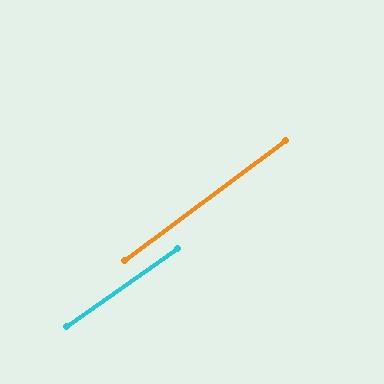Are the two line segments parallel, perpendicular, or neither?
Parallel — their directions differ by only 1.5°.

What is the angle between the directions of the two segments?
Approximately 2 degrees.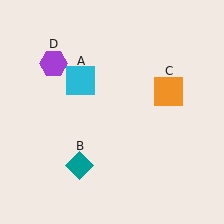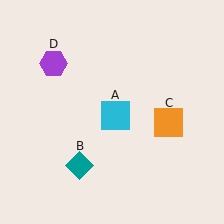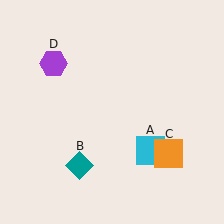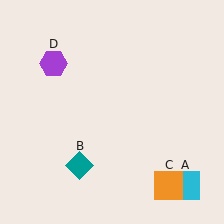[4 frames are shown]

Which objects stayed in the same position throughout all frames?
Teal diamond (object B) and purple hexagon (object D) remained stationary.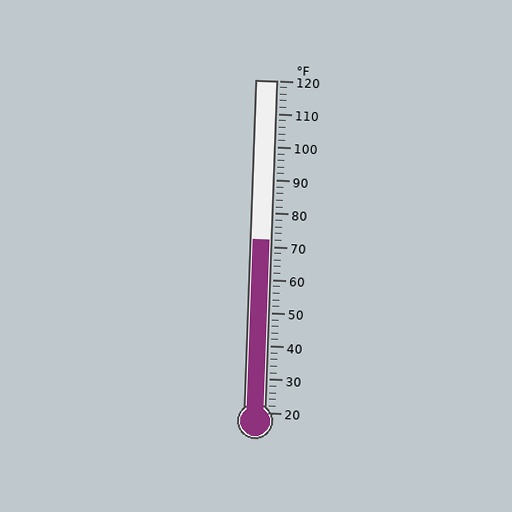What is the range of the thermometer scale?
The thermometer scale ranges from 20°F to 120°F.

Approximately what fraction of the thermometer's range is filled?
The thermometer is filled to approximately 50% of its range.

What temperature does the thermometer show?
The thermometer shows approximately 72°F.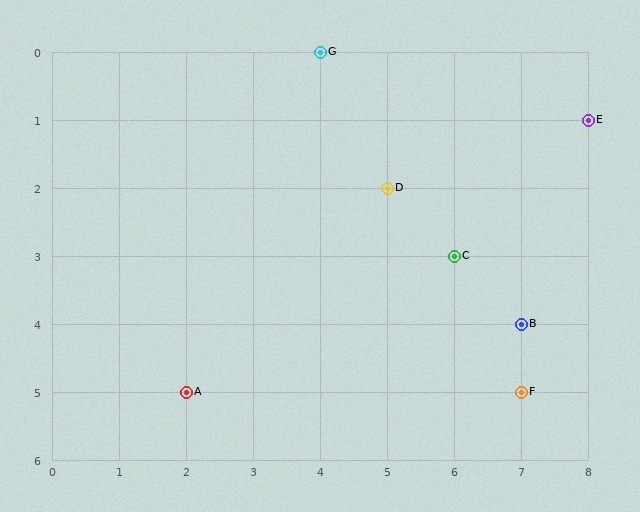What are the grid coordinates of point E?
Point E is at grid coordinates (8, 1).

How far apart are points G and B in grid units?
Points G and B are 3 columns and 4 rows apart (about 5.0 grid units diagonally).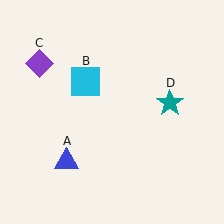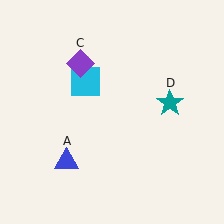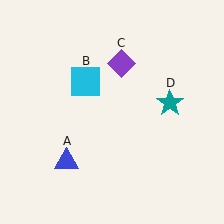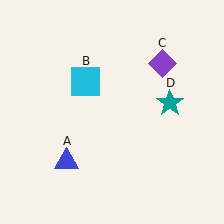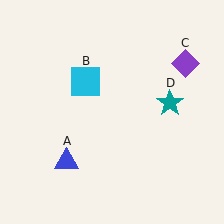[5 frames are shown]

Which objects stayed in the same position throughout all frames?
Blue triangle (object A) and cyan square (object B) and teal star (object D) remained stationary.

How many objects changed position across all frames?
1 object changed position: purple diamond (object C).